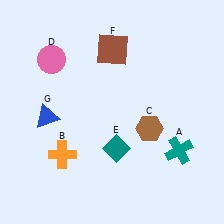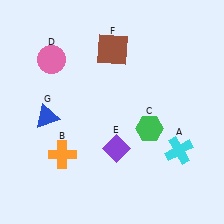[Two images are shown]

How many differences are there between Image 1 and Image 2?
There are 3 differences between the two images.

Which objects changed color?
A changed from teal to cyan. C changed from brown to green. E changed from teal to purple.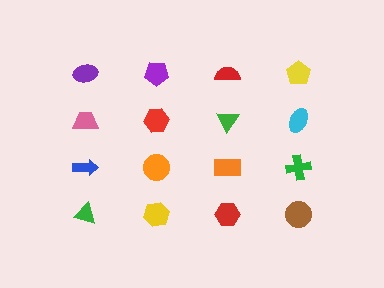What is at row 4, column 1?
A green triangle.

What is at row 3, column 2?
An orange circle.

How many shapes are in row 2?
4 shapes.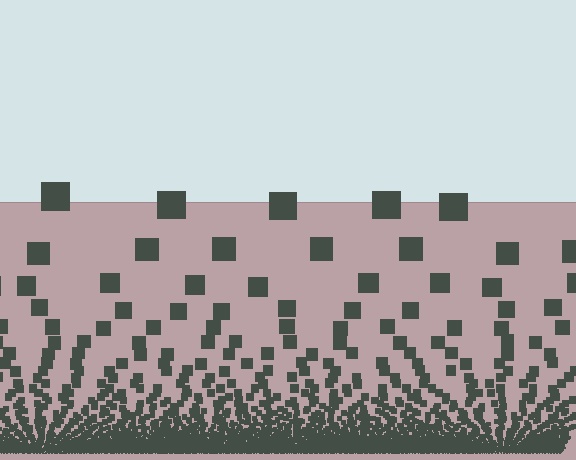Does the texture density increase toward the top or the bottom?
Density increases toward the bottom.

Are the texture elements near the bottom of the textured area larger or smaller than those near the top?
Smaller. The gradient is inverted — elements near the bottom are smaller and denser.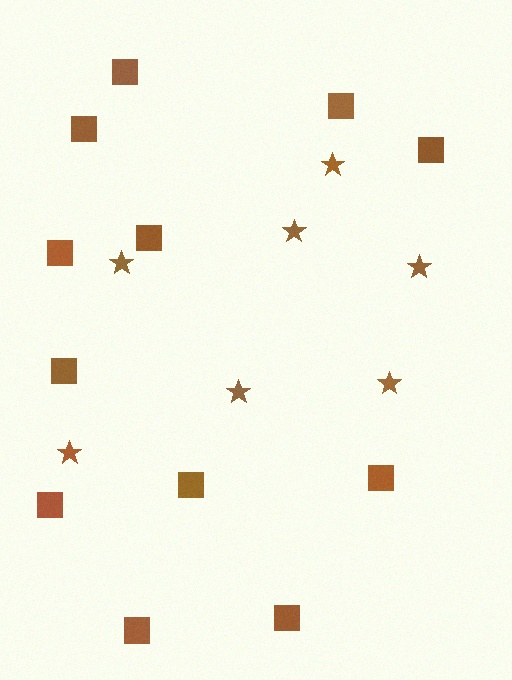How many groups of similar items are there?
There are 2 groups: one group of stars (7) and one group of squares (12).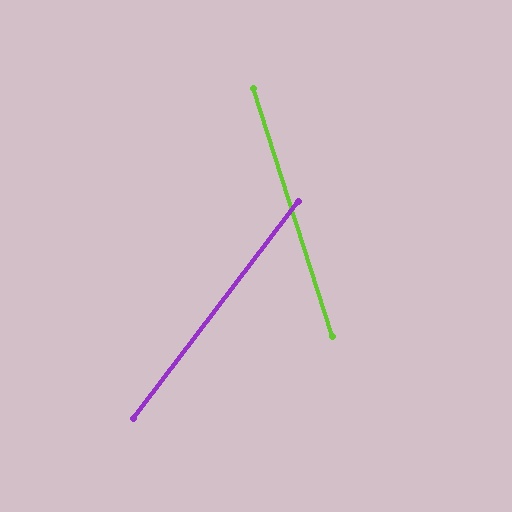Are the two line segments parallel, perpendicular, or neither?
Neither parallel nor perpendicular — they differ by about 55°.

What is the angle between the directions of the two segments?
Approximately 55 degrees.